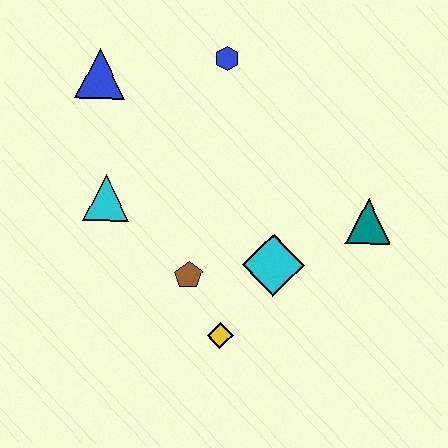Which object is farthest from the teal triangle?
The blue triangle is farthest from the teal triangle.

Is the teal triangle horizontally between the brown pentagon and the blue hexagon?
No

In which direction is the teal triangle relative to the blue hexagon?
The teal triangle is below the blue hexagon.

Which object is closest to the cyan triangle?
The brown pentagon is closest to the cyan triangle.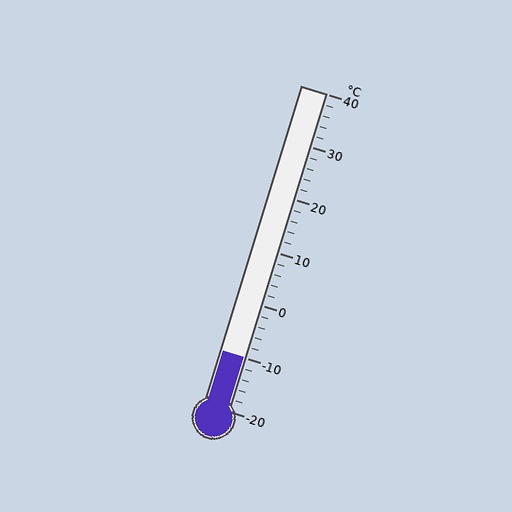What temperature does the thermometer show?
The thermometer shows approximately -10°C.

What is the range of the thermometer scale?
The thermometer scale ranges from -20°C to 40°C.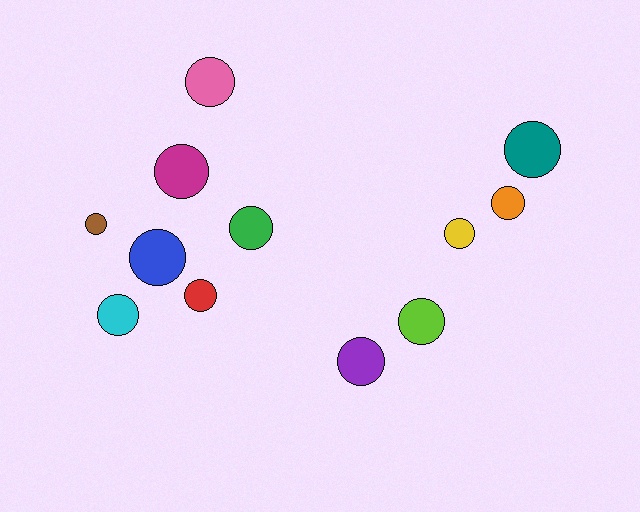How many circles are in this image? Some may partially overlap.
There are 12 circles.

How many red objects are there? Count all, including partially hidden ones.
There is 1 red object.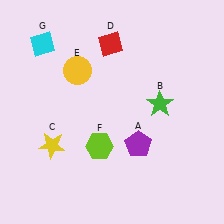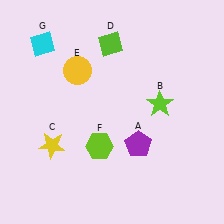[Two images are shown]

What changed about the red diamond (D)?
In Image 1, D is red. In Image 2, it changed to lime.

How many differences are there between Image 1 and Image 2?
There are 2 differences between the two images.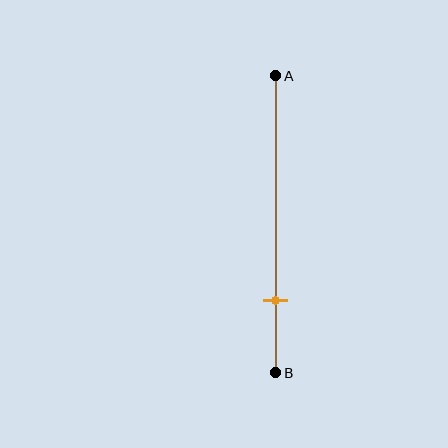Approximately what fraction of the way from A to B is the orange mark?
The orange mark is approximately 75% of the way from A to B.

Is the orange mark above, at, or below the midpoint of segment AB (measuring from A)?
The orange mark is below the midpoint of segment AB.